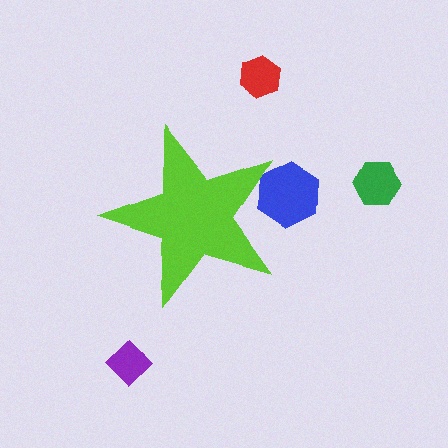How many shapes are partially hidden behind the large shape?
1 shape is partially hidden.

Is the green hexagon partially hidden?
No, the green hexagon is fully visible.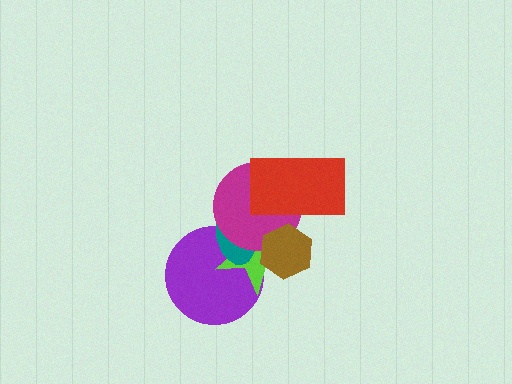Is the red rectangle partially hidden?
No, no other shape covers it.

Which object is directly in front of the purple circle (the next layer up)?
The lime star is directly in front of the purple circle.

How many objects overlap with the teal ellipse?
3 objects overlap with the teal ellipse.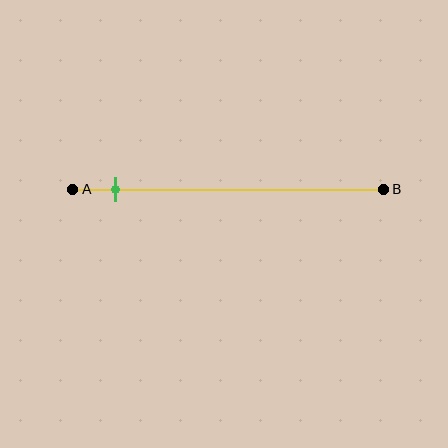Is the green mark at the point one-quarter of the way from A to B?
No, the mark is at about 15% from A, not at the 25% one-quarter point.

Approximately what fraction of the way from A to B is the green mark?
The green mark is approximately 15% of the way from A to B.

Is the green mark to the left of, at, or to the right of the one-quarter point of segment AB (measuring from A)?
The green mark is to the left of the one-quarter point of segment AB.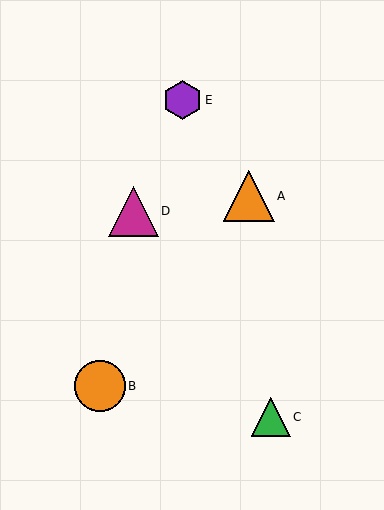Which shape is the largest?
The orange triangle (labeled A) is the largest.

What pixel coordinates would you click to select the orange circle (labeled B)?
Click at (100, 386) to select the orange circle B.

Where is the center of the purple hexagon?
The center of the purple hexagon is at (183, 100).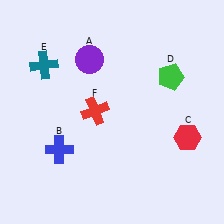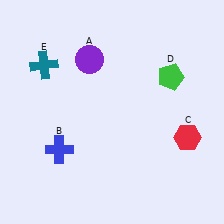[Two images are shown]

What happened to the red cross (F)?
The red cross (F) was removed in Image 2. It was in the top-left area of Image 1.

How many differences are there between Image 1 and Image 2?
There is 1 difference between the two images.